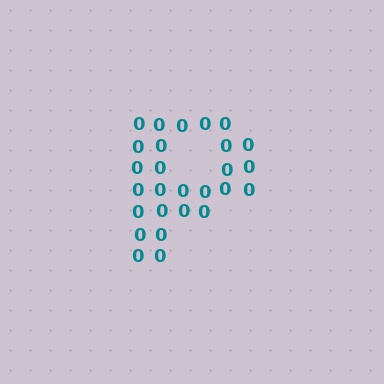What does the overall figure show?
The overall figure shows the letter P.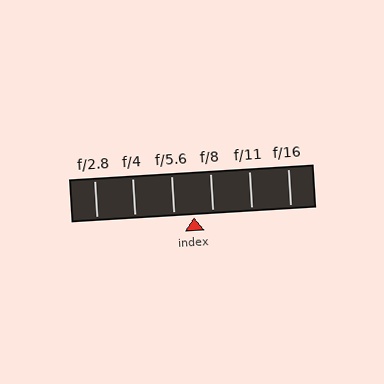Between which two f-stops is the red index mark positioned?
The index mark is between f/5.6 and f/8.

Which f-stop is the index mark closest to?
The index mark is closest to f/8.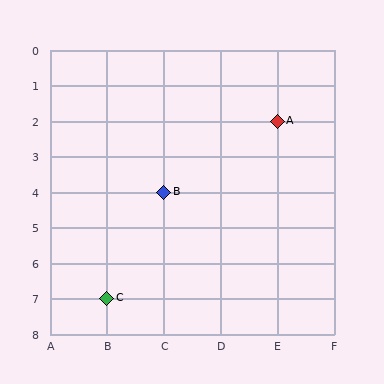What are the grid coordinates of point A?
Point A is at grid coordinates (E, 2).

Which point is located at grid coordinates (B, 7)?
Point C is at (B, 7).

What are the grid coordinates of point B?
Point B is at grid coordinates (C, 4).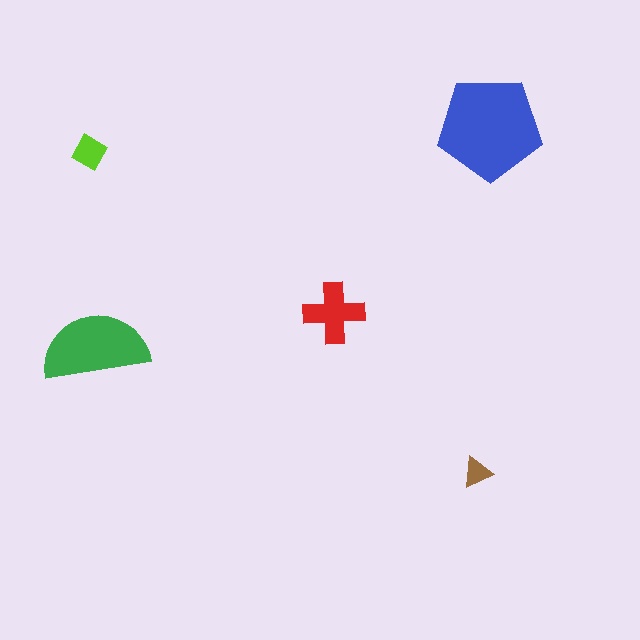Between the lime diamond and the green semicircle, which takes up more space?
The green semicircle.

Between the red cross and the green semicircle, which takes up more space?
The green semicircle.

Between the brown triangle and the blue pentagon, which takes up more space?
The blue pentagon.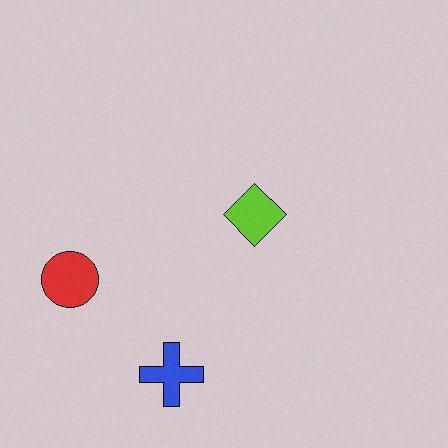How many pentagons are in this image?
There are no pentagons.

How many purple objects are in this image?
There are no purple objects.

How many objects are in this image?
There are 3 objects.